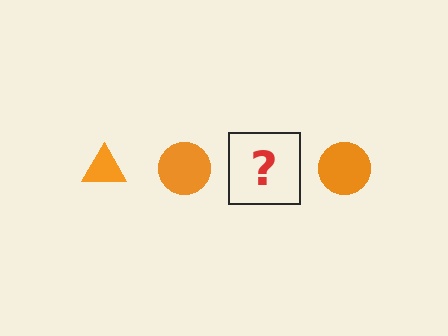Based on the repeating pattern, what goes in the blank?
The blank should be an orange triangle.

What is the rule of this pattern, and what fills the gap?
The rule is that the pattern cycles through triangle, circle shapes in orange. The gap should be filled with an orange triangle.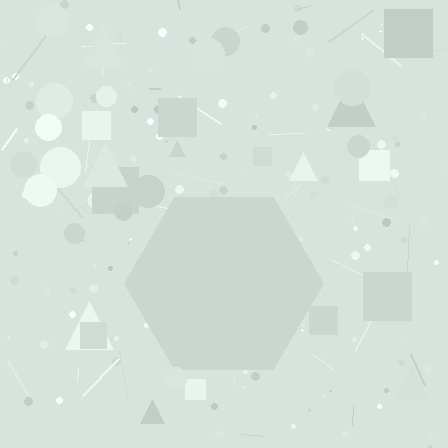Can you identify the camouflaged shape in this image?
The camouflaged shape is a hexagon.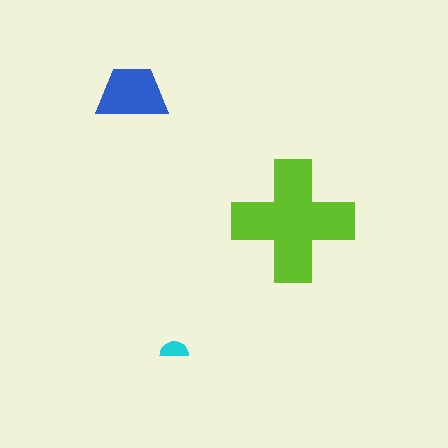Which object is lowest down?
The cyan semicircle is bottommost.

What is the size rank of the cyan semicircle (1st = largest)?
3rd.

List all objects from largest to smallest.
The lime cross, the blue trapezoid, the cyan semicircle.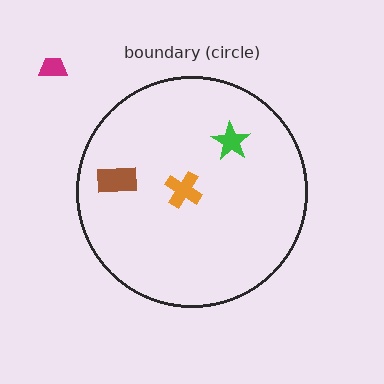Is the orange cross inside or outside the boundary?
Inside.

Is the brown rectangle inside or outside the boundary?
Inside.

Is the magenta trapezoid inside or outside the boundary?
Outside.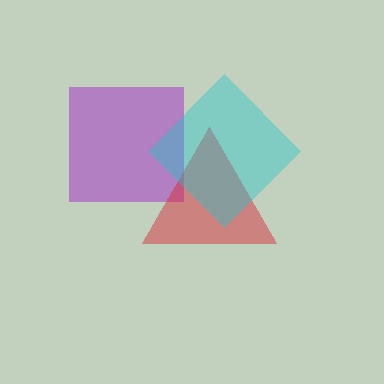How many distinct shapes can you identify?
There are 3 distinct shapes: a purple square, a red triangle, a cyan diamond.